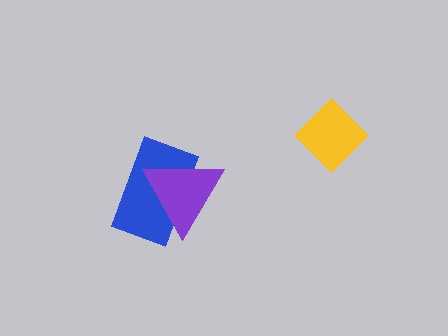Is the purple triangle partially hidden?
No, no other shape covers it.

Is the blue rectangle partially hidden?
Yes, it is partially covered by another shape.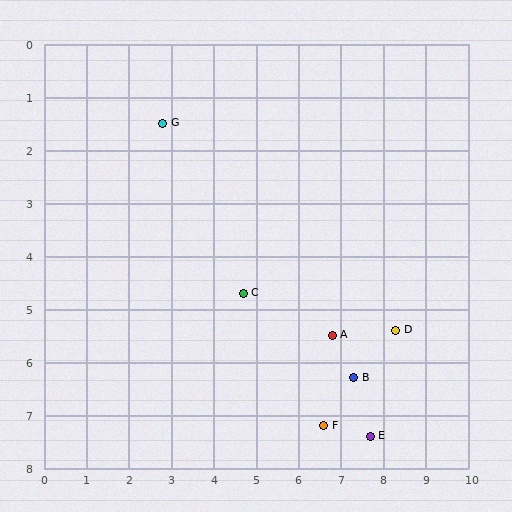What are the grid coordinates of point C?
Point C is at approximately (4.7, 4.7).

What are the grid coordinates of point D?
Point D is at approximately (8.3, 5.4).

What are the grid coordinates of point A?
Point A is at approximately (6.8, 5.5).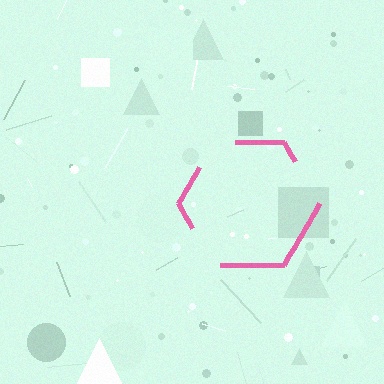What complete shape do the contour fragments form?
The contour fragments form a hexagon.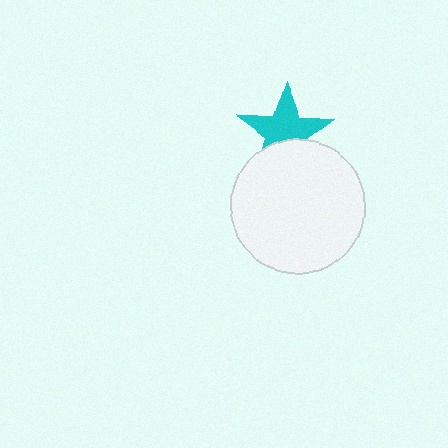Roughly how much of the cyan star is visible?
Most of it is visible (roughly 66%).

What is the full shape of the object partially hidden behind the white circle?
The partially hidden object is a cyan star.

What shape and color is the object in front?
The object in front is a white circle.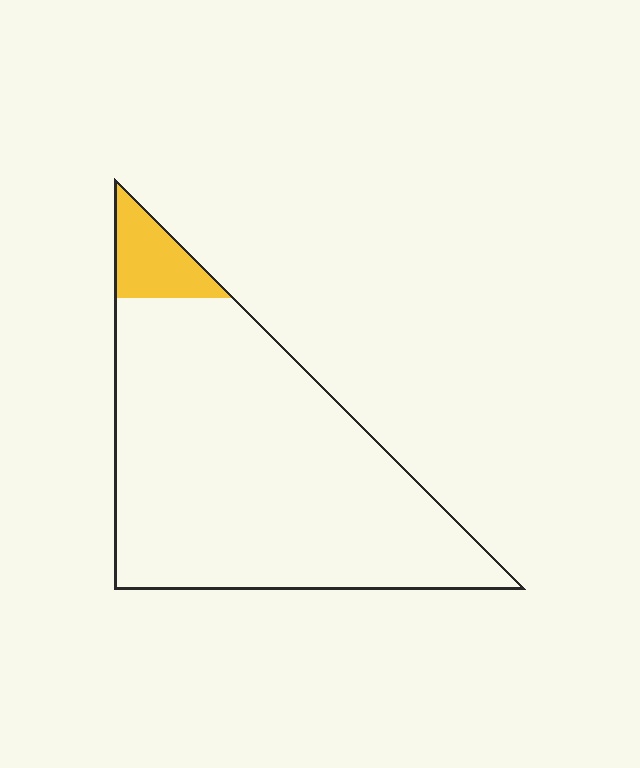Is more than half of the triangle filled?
No.